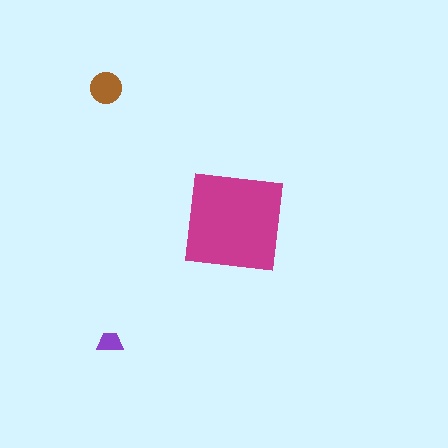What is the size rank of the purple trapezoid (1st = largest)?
3rd.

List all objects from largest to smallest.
The magenta square, the brown circle, the purple trapezoid.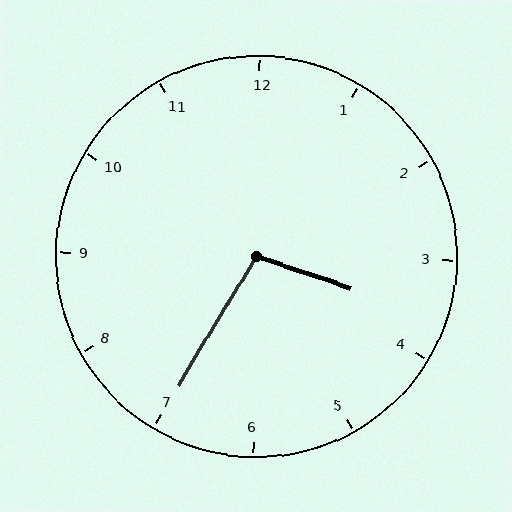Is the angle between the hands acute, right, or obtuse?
It is obtuse.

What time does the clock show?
3:35.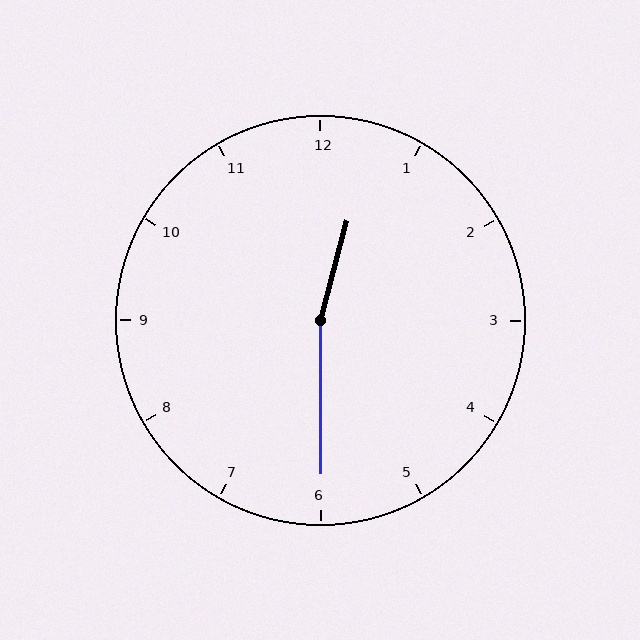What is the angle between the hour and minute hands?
Approximately 165 degrees.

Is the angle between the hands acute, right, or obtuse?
It is obtuse.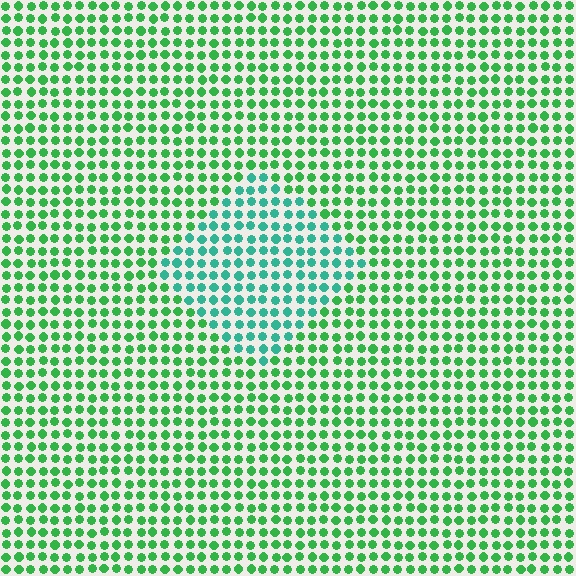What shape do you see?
I see a diamond.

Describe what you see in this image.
The image is filled with small green elements in a uniform arrangement. A diamond-shaped region is visible where the elements are tinted to a slightly different hue, forming a subtle color boundary.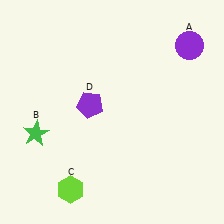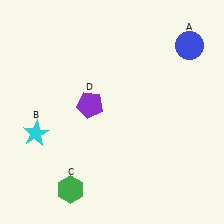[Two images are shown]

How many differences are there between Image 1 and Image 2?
There are 3 differences between the two images.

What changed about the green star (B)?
In Image 1, B is green. In Image 2, it changed to cyan.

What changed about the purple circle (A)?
In Image 1, A is purple. In Image 2, it changed to blue.